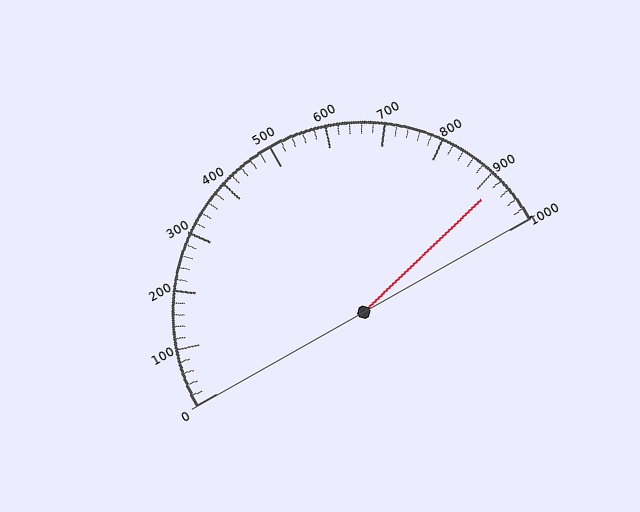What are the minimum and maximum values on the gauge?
The gauge ranges from 0 to 1000.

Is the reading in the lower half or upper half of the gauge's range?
The reading is in the upper half of the range (0 to 1000).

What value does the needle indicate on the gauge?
The needle indicates approximately 920.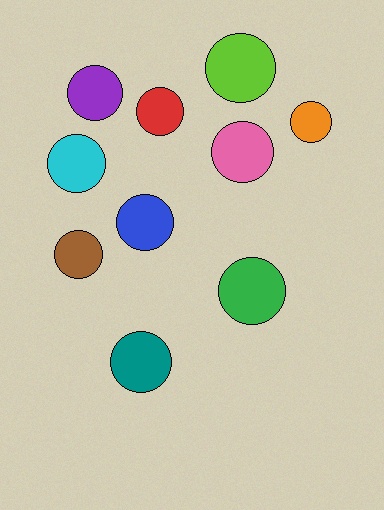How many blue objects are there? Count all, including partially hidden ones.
There is 1 blue object.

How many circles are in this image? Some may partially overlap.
There are 10 circles.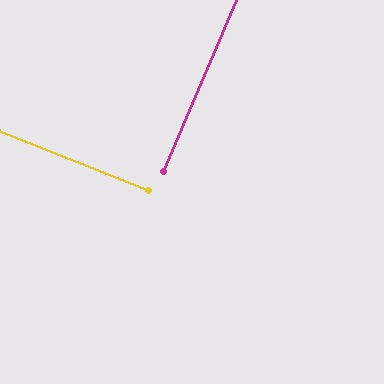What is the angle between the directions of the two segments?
Approximately 89 degrees.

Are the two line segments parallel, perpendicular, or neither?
Perpendicular — they meet at approximately 89°.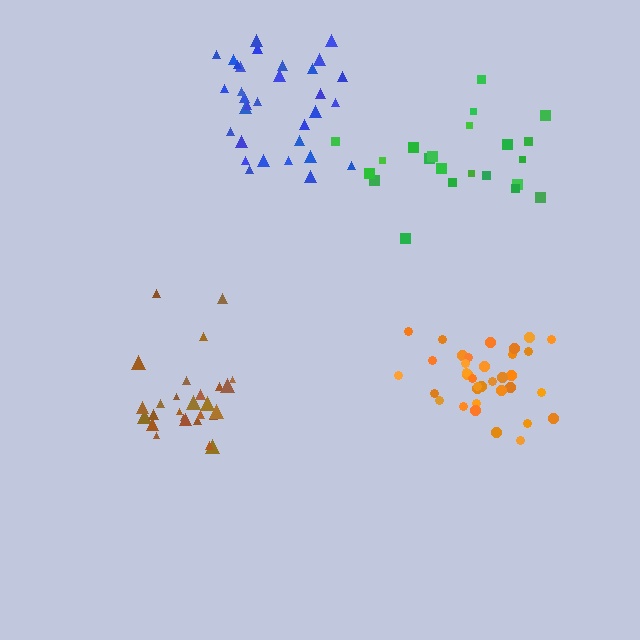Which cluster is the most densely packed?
Orange.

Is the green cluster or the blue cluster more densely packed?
Blue.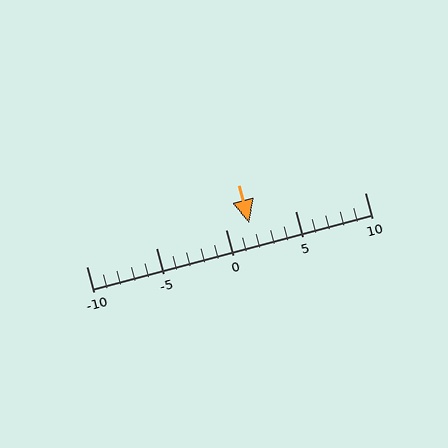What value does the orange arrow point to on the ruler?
The orange arrow points to approximately 2.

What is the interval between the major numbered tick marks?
The major tick marks are spaced 5 units apart.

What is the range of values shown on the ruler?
The ruler shows values from -10 to 10.